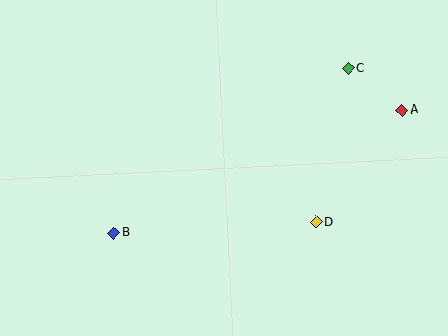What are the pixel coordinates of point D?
Point D is at (316, 222).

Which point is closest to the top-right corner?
Point A is closest to the top-right corner.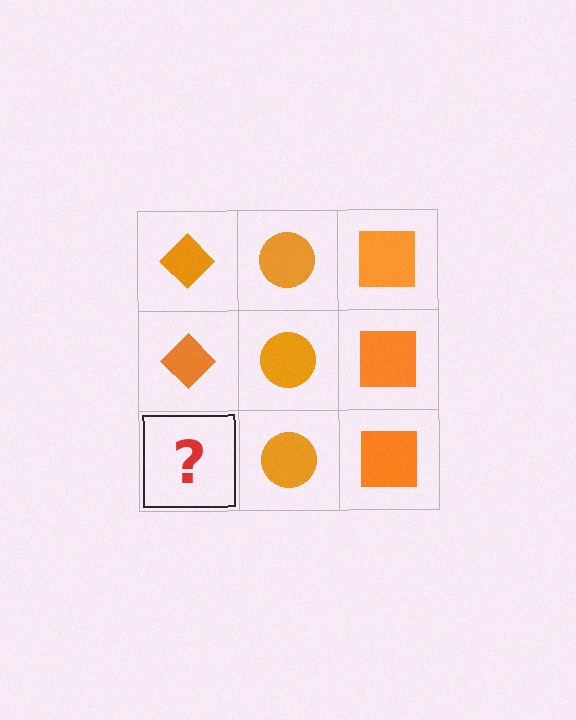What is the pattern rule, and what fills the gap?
The rule is that each column has a consistent shape. The gap should be filled with an orange diamond.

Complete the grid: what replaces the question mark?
The question mark should be replaced with an orange diamond.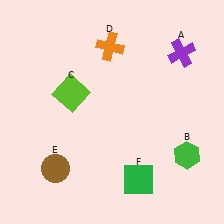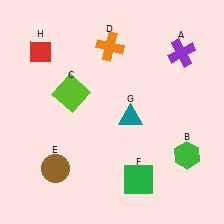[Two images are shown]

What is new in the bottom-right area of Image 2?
A teal triangle (G) was added in the bottom-right area of Image 2.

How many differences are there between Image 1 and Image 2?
There are 2 differences between the two images.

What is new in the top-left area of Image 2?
A red diamond (H) was added in the top-left area of Image 2.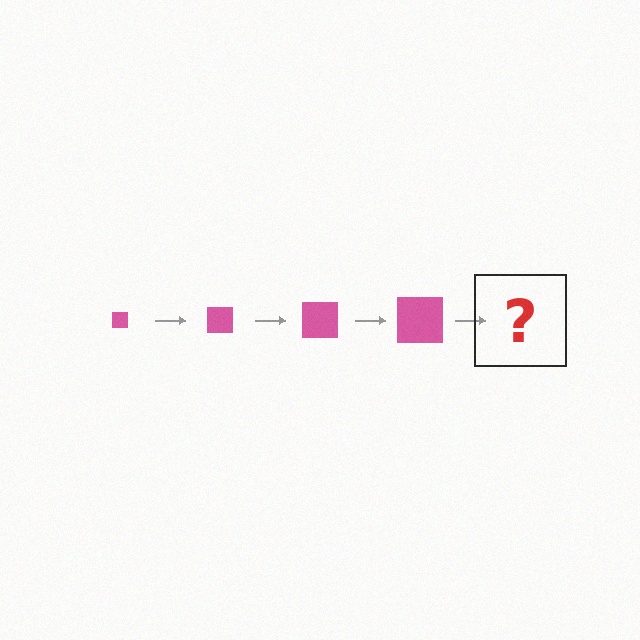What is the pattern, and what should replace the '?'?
The pattern is that the square gets progressively larger each step. The '?' should be a pink square, larger than the previous one.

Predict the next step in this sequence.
The next step is a pink square, larger than the previous one.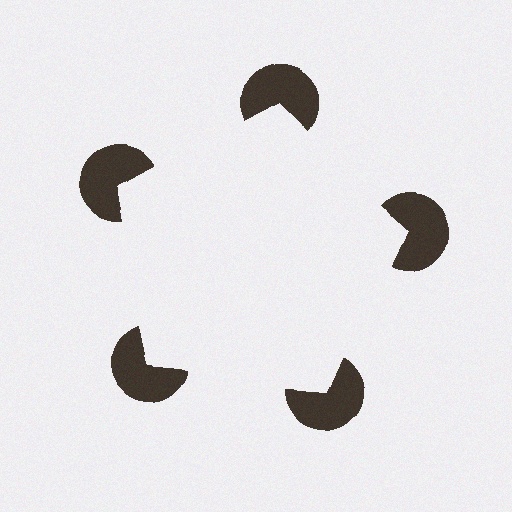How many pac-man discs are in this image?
There are 5 — one at each vertex of the illusory pentagon.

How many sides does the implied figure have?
5 sides.